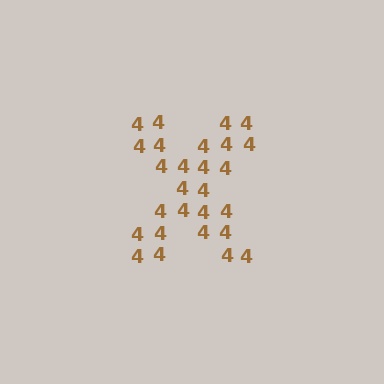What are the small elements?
The small elements are digit 4's.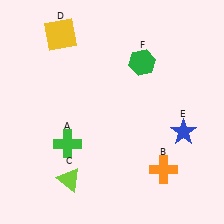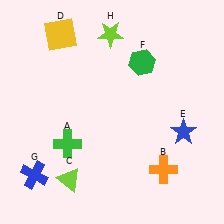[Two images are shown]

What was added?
A blue cross (G), a lime star (H) were added in Image 2.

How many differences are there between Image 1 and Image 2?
There are 2 differences between the two images.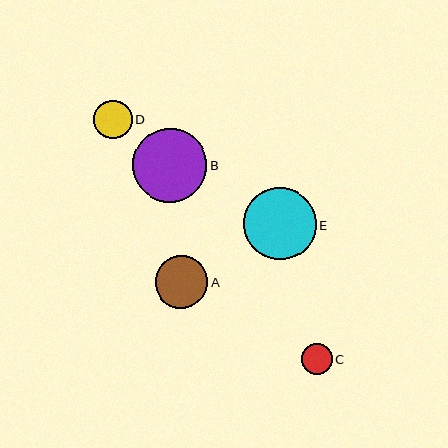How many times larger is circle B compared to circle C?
Circle B is approximately 2.4 times the size of circle C.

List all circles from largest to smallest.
From largest to smallest: B, E, A, D, C.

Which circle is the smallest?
Circle C is the smallest with a size of approximately 30 pixels.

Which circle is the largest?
Circle B is the largest with a size of approximately 74 pixels.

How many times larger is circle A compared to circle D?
Circle A is approximately 1.4 times the size of circle D.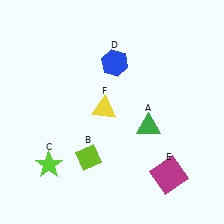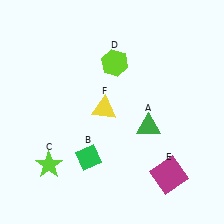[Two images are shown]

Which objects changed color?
B changed from lime to green. D changed from blue to lime.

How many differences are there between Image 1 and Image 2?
There are 2 differences between the two images.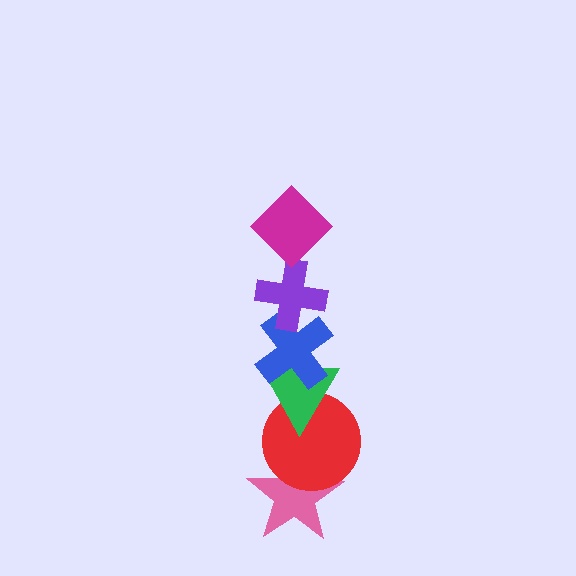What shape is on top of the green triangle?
The blue cross is on top of the green triangle.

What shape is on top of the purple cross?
The magenta diamond is on top of the purple cross.